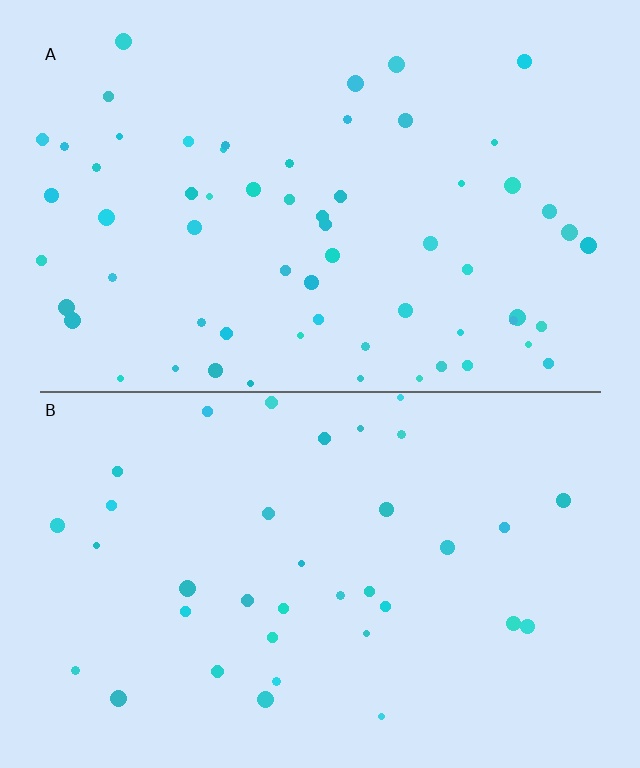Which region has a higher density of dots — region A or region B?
A (the top).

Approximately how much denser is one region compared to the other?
Approximately 1.7× — region A over region B.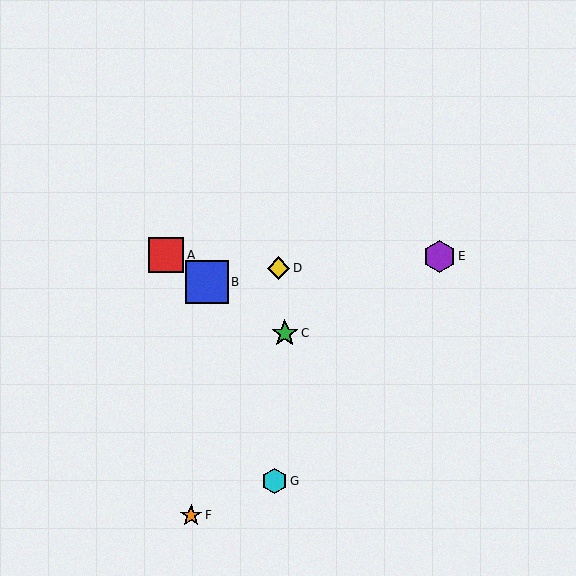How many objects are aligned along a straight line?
3 objects (A, B, C) are aligned along a straight line.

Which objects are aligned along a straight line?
Objects A, B, C are aligned along a straight line.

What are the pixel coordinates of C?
Object C is at (285, 333).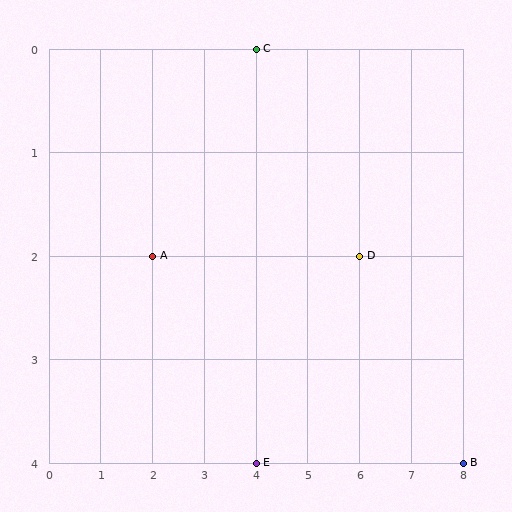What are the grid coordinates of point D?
Point D is at grid coordinates (6, 2).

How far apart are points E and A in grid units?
Points E and A are 2 columns and 2 rows apart (about 2.8 grid units diagonally).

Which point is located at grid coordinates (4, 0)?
Point C is at (4, 0).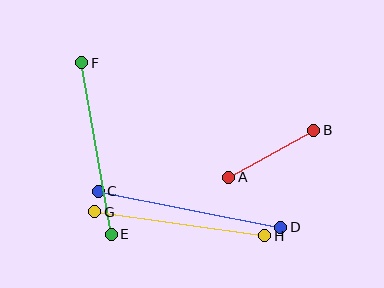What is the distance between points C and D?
The distance is approximately 186 pixels.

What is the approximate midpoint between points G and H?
The midpoint is at approximately (180, 224) pixels.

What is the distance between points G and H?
The distance is approximately 172 pixels.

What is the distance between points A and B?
The distance is approximately 97 pixels.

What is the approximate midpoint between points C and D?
The midpoint is at approximately (190, 209) pixels.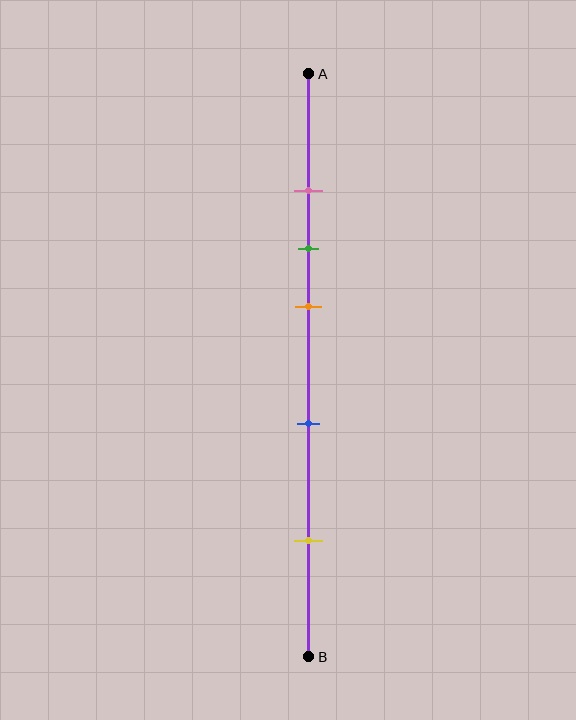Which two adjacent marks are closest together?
The pink and green marks are the closest adjacent pair.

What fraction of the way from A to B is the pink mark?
The pink mark is approximately 20% (0.2) of the way from A to B.